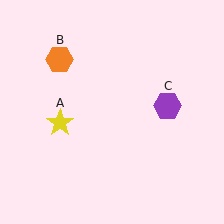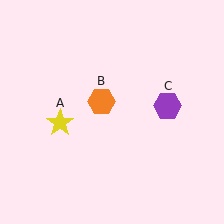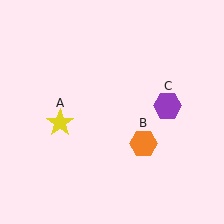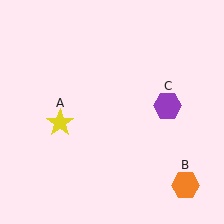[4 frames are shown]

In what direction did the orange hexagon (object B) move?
The orange hexagon (object B) moved down and to the right.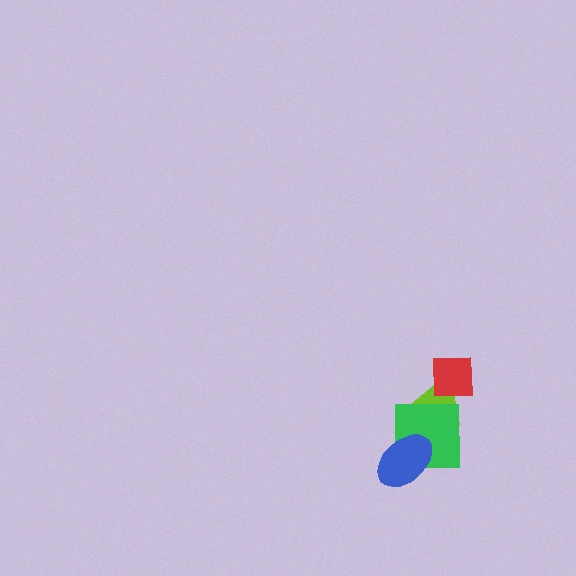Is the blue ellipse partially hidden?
No, no other shape covers it.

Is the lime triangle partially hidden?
Yes, it is partially covered by another shape.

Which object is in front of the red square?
The green square is in front of the red square.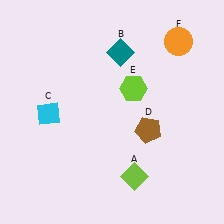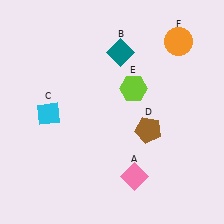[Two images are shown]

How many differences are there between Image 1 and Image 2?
There is 1 difference between the two images.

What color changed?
The diamond (A) changed from lime in Image 1 to pink in Image 2.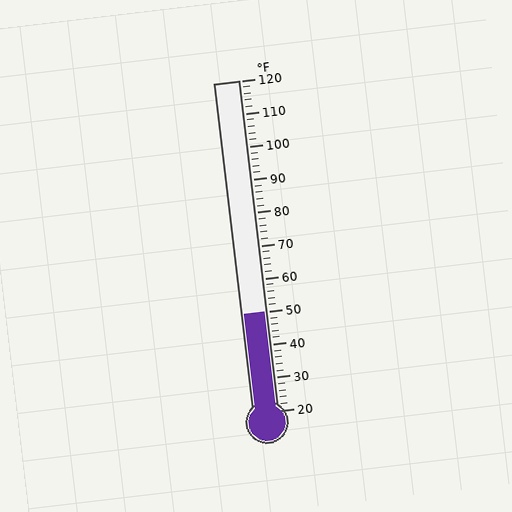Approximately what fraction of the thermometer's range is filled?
The thermometer is filled to approximately 30% of its range.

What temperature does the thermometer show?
The thermometer shows approximately 50°F.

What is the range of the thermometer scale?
The thermometer scale ranges from 20°F to 120°F.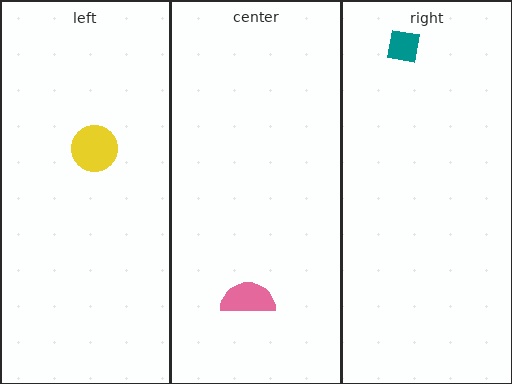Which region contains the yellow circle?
The left region.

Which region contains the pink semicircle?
The center region.